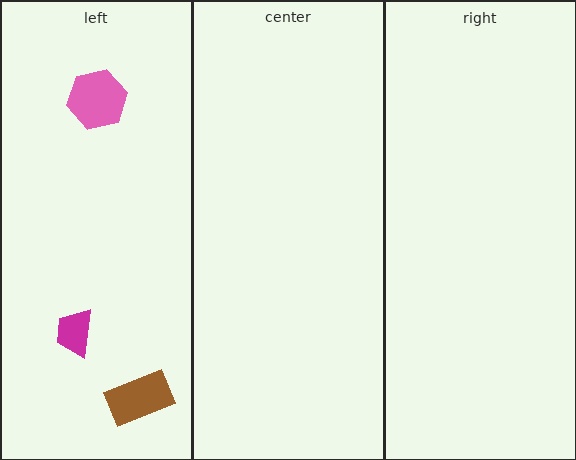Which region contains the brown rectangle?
The left region.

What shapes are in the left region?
The pink hexagon, the brown rectangle, the magenta trapezoid.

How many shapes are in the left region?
3.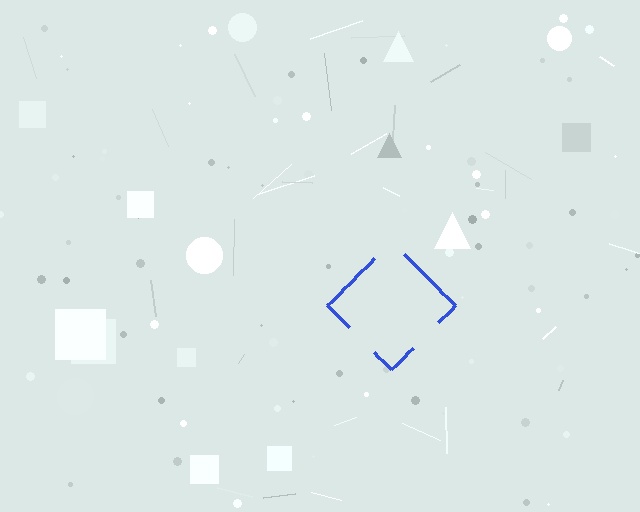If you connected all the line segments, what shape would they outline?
They would outline a diamond.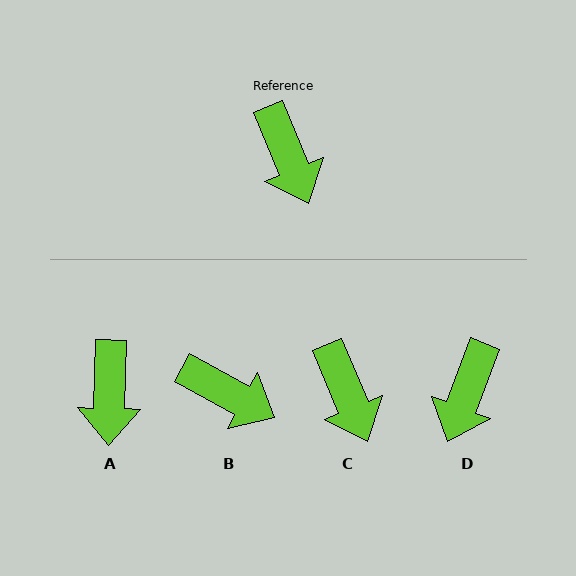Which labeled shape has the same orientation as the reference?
C.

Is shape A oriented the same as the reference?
No, it is off by about 24 degrees.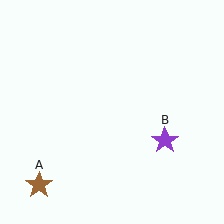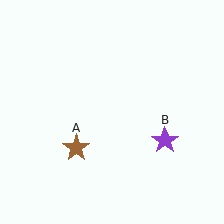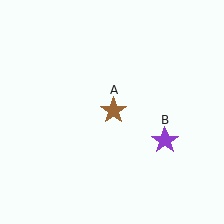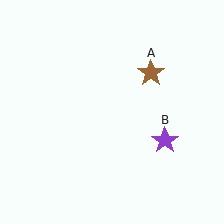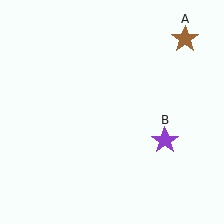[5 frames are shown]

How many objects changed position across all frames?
1 object changed position: brown star (object A).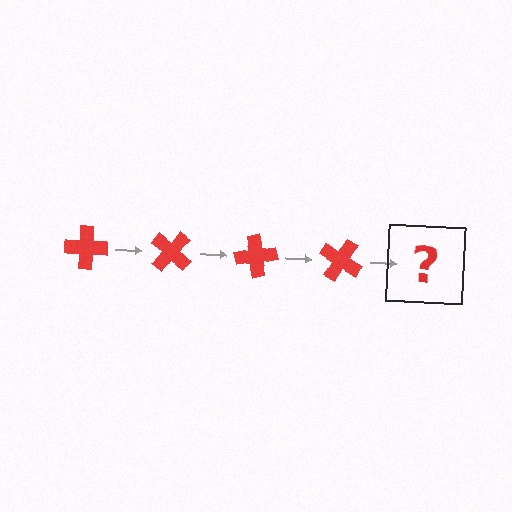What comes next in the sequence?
The next element should be a red cross rotated 160 degrees.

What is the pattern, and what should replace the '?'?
The pattern is that the cross rotates 40 degrees each step. The '?' should be a red cross rotated 160 degrees.